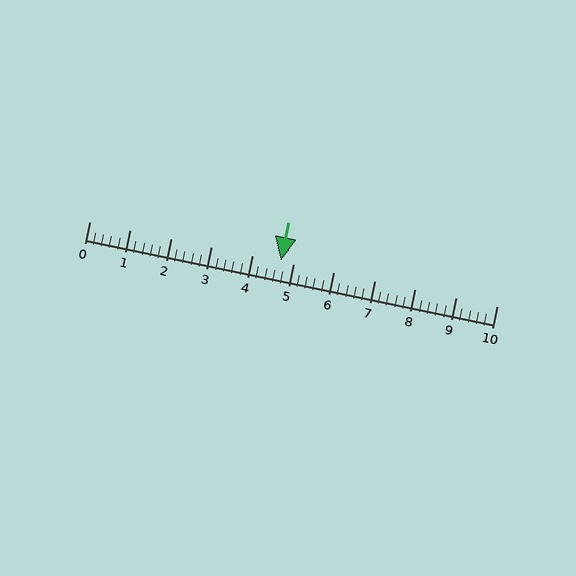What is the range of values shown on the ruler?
The ruler shows values from 0 to 10.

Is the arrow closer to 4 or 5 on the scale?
The arrow is closer to 5.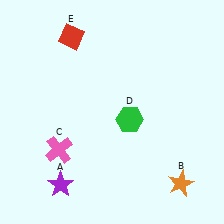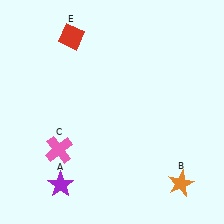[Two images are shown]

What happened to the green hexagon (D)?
The green hexagon (D) was removed in Image 2. It was in the bottom-right area of Image 1.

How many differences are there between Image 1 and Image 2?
There is 1 difference between the two images.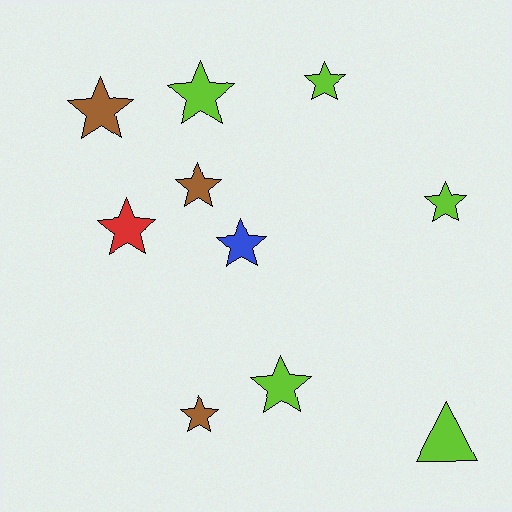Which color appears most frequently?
Lime, with 5 objects.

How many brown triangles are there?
There are no brown triangles.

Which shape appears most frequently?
Star, with 9 objects.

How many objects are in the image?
There are 10 objects.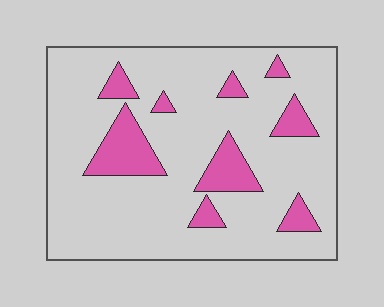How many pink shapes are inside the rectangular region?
9.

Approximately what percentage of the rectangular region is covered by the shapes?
Approximately 15%.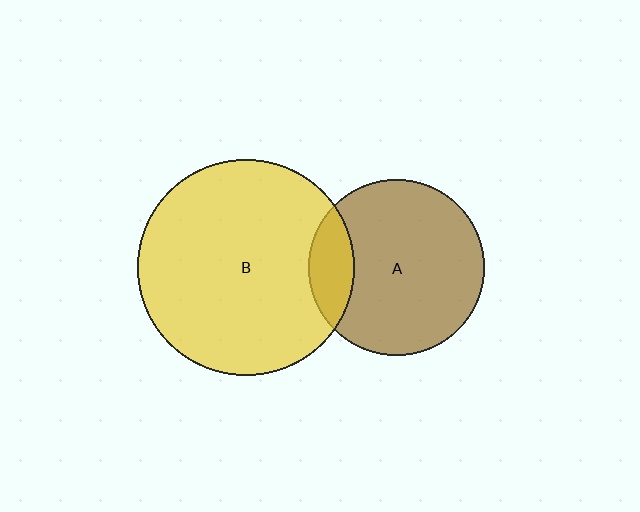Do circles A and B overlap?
Yes.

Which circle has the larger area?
Circle B (yellow).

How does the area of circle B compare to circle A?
Approximately 1.5 times.